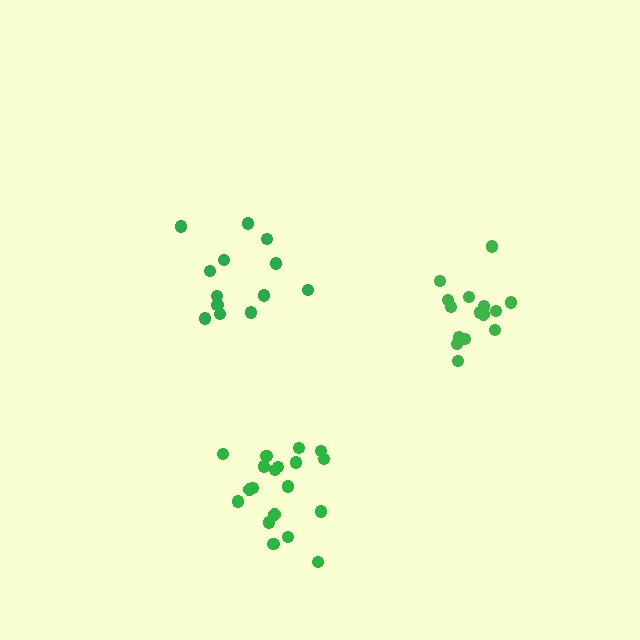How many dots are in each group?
Group 1: 13 dots, Group 2: 15 dots, Group 3: 19 dots (47 total).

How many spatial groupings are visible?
There are 3 spatial groupings.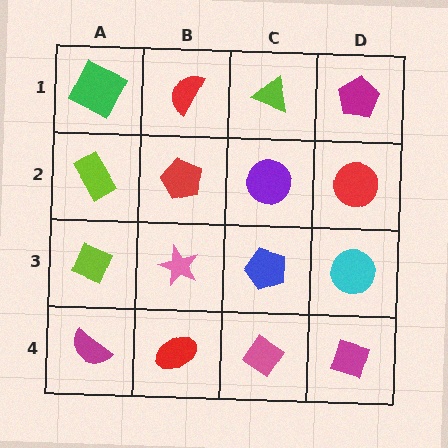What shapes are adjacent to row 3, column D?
A red circle (row 2, column D), a magenta diamond (row 4, column D), a blue pentagon (row 3, column C).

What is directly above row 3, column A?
A lime rectangle.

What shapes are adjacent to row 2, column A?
A green square (row 1, column A), a lime diamond (row 3, column A), a red pentagon (row 2, column B).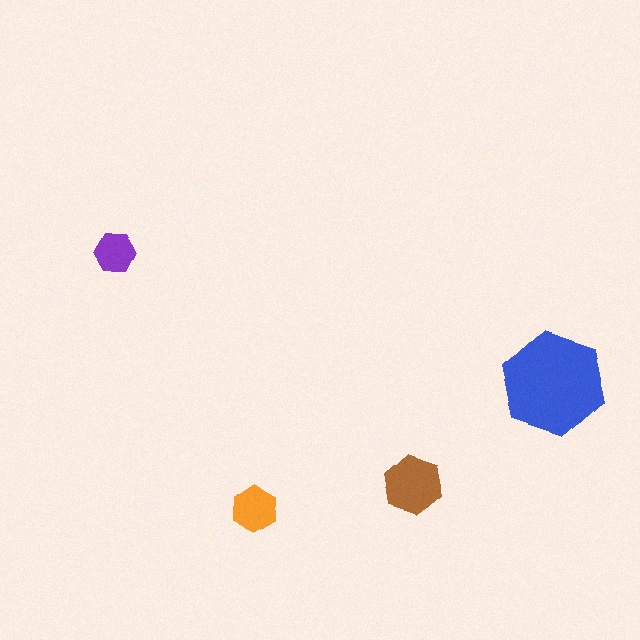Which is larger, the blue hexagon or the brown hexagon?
The blue one.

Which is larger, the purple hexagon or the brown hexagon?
The brown one.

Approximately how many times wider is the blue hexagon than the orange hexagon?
About 2.5 times wider.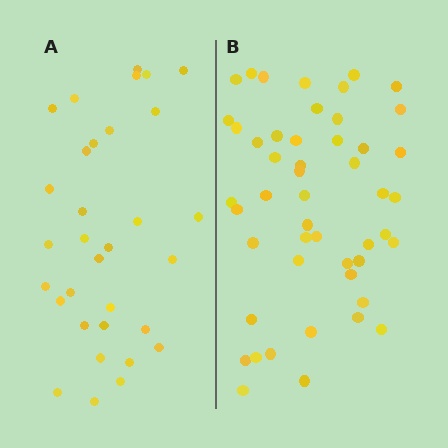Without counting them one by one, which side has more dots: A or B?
Region B (the right region) has more dots.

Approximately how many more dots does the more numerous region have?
Region B has approximately 15 more dots than region A.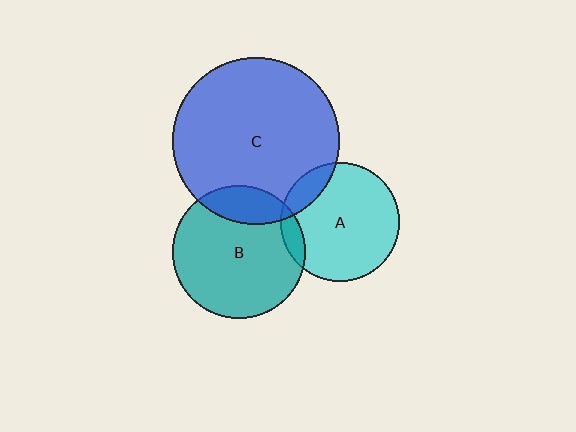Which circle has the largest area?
Circle C (blue).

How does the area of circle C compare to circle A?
Approximately 2.0 times.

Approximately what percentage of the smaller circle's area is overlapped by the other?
Approximately 15%.